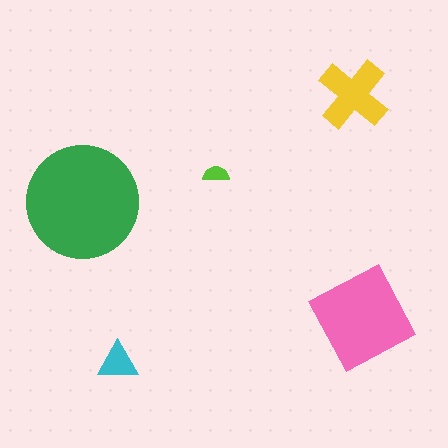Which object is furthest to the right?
The pink diamond is rightmost.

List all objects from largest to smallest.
The green circle, the pink diamond, the yellow cross, the cyan triangle, the lime semicircle.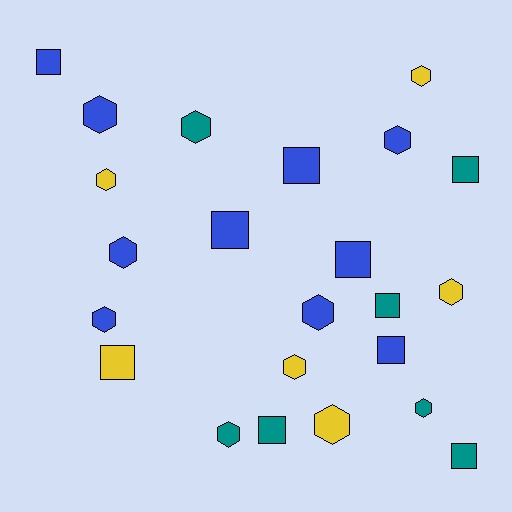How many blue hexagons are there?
There are 5 blue hexagons.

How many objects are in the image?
There are 23 objects.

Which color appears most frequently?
Blue, with 10 objects.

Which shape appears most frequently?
Hexagon, with 13 objects.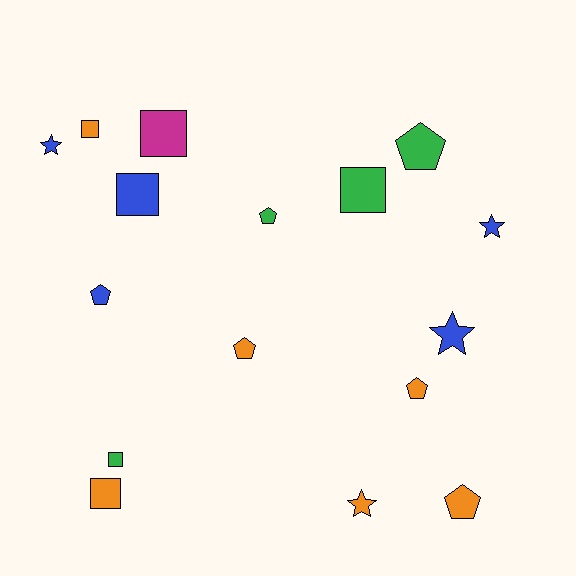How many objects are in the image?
There are 16 objects.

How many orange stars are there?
There is 1 orange star.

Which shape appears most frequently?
Square, with 6 objects.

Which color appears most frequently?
Orange, with 6 objects.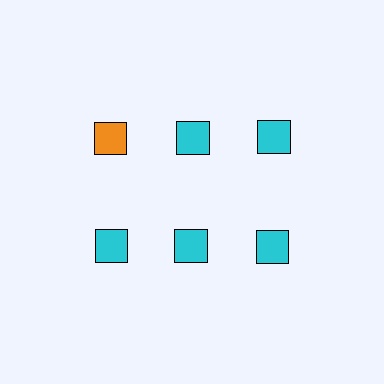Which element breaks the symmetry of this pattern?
The orange square in the top row, leftmost column breaks the symmetry. All other shapes are cyan squares.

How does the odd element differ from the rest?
It has a different color: orange instead of cyan.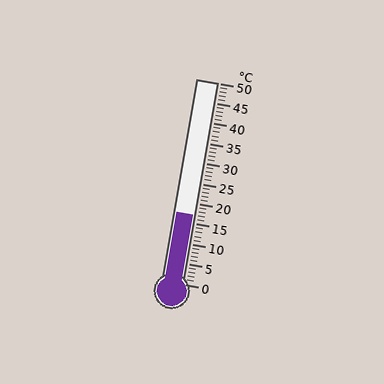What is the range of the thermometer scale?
The thermometer scale ranges from 0°C to 50°C.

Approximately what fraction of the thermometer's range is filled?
The thermometer is filled to approximately 35% of its range.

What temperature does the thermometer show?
The thermometer shows approximately 17°C.